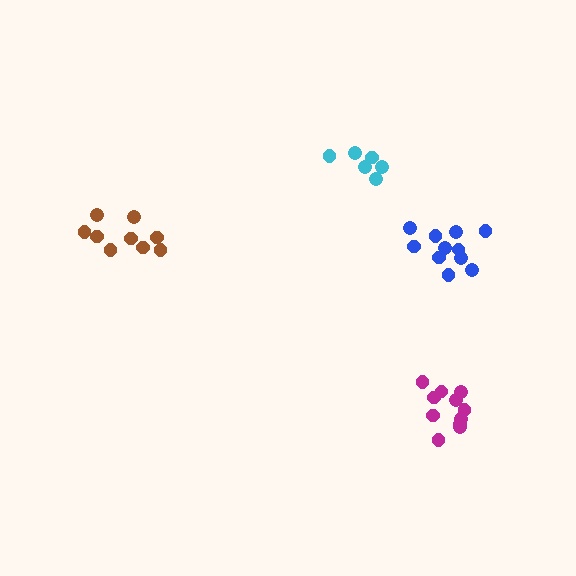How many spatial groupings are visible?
There are 4 spatial groupings.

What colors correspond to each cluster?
The clusters are colored: cyan, brown, blue, magenta.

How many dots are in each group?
Group 1: 6 dots, Group 2: 9 dots, Group 3: 11 dots, Group 4: 11 dots (37 total).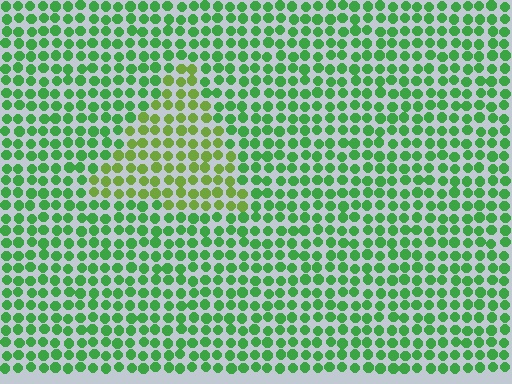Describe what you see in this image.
The image is filled with small green elements in a uniform arrangement. A triangle-shaped region is visible where the elements are tinted to a slightly different hue, forming a subtle color boundary.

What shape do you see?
I see a triangle.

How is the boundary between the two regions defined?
The boundary is defined purely by a slight shift in hue (about 34 degrees). Spacing, size, and orientation are identical on both sides.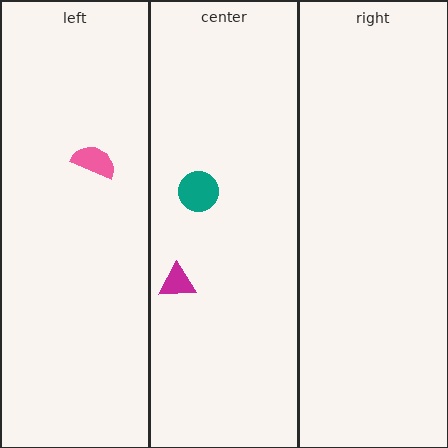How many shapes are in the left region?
1.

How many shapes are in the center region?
2.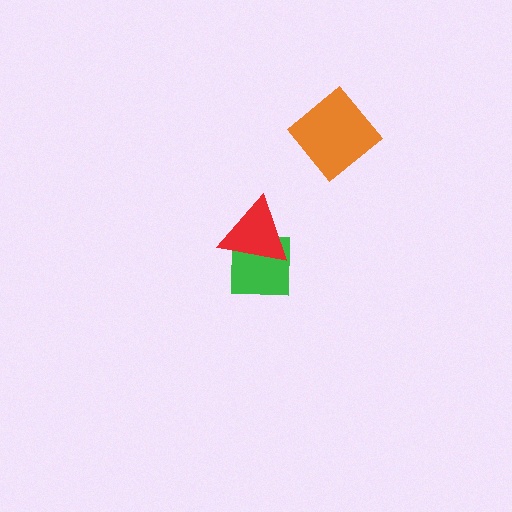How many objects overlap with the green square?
1 object overlaps with the green square.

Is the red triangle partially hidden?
No, no other shape covers it.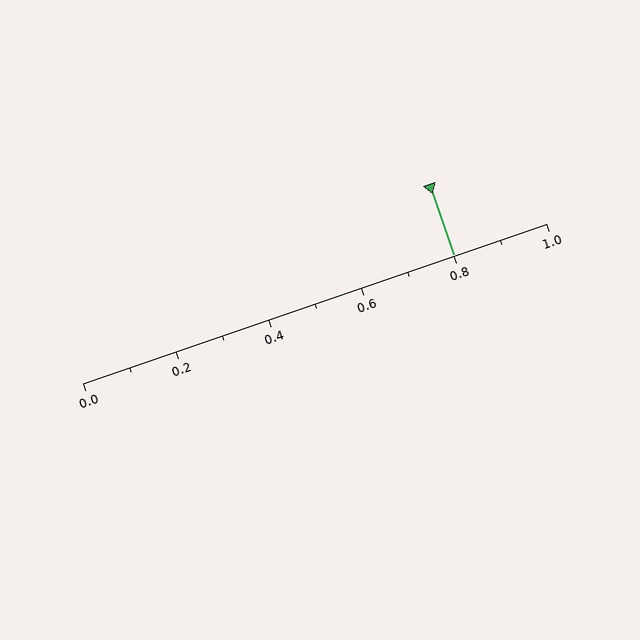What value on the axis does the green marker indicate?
The marker indicates approximately 0.8.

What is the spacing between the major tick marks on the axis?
The major ticks are spaced 0.2 apart.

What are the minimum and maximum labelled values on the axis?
The axis runs from 0.0 to 1.0.